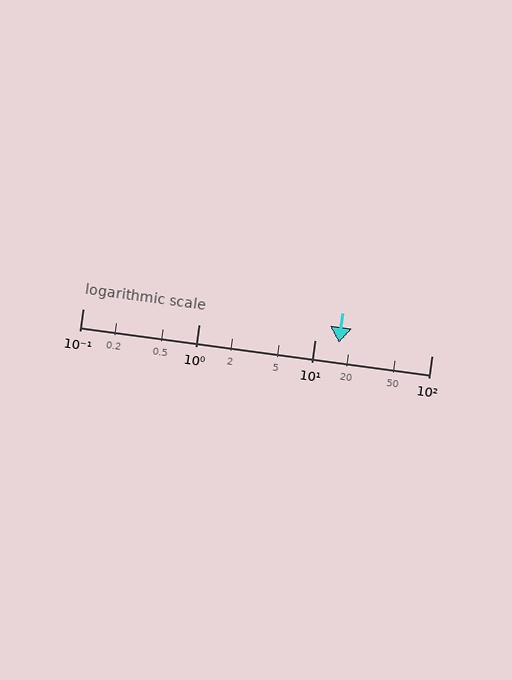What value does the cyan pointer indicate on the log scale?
The pointer indicates approximately 16.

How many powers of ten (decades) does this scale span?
The scale spans 3 decades, from 0.1 to 100.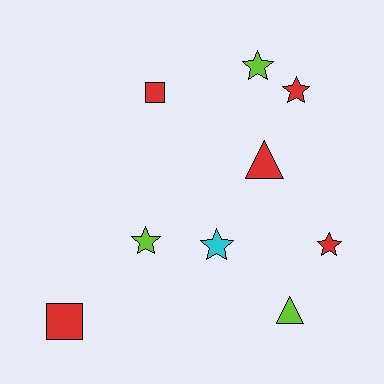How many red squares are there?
There are 2 red squares.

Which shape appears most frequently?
Star, with 5 objects.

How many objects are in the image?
There are 9 objects.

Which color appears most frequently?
Red, with 5 objects.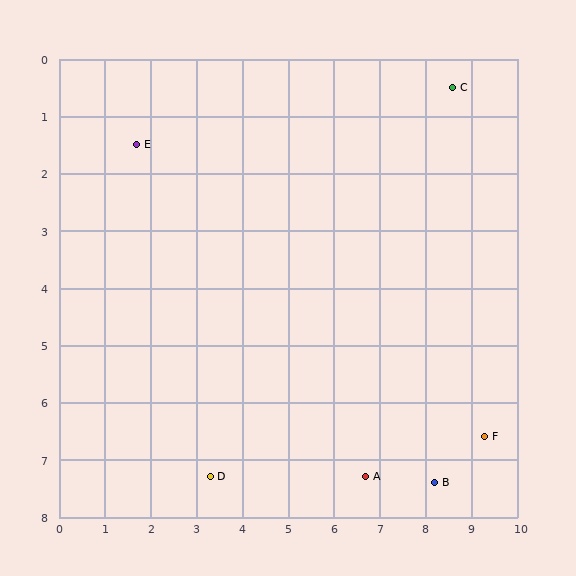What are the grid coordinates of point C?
Point C is at approximately (8.6, 0.5).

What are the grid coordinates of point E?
Point E is at approximately (1.7, 1.5).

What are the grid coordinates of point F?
Point F is at approximately (9.3, 6.6).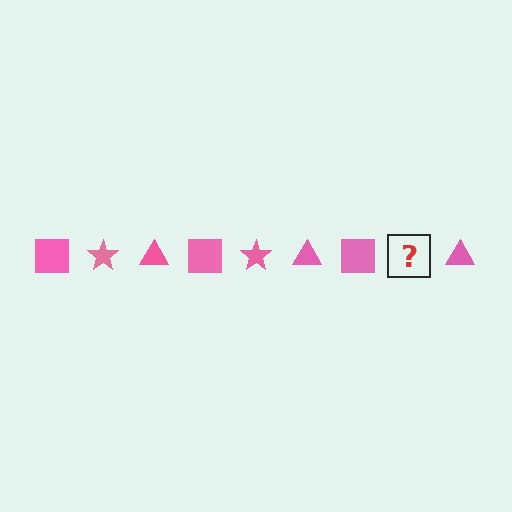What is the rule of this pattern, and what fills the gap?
The rule is that the pattern cycles through square, star, triangle shapes in pink. The gap should be filled with a pink star.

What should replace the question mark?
The question mark should be replaced with a pink star.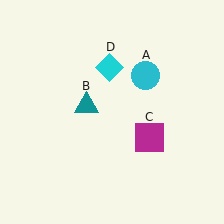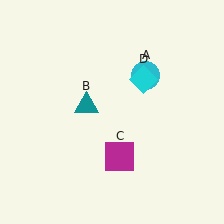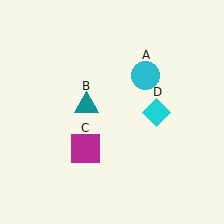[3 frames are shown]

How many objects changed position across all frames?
2 objects changed position: magenta square (object C), cyan diamond (object D).